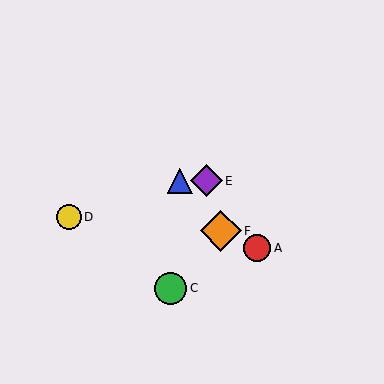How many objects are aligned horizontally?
2 objects (B, E) are aligned horizontally.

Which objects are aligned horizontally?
Objects B, E are aligned horizontally.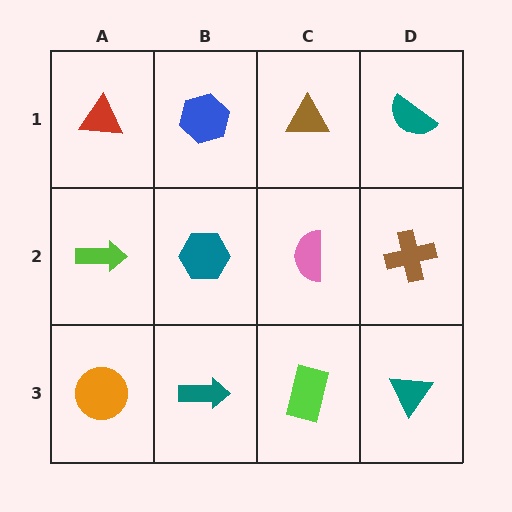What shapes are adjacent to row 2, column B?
A blue hexagon (row 1, column B), a teal arrow (row 3, column B), a lime arrow (row 2, column A), a pink semicircle (row 2, column C).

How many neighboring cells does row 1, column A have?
2.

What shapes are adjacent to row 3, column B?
A teal hexagon (row 2, column B), an orange circle (row 3, column A), a lime rectangle (row 3, column C).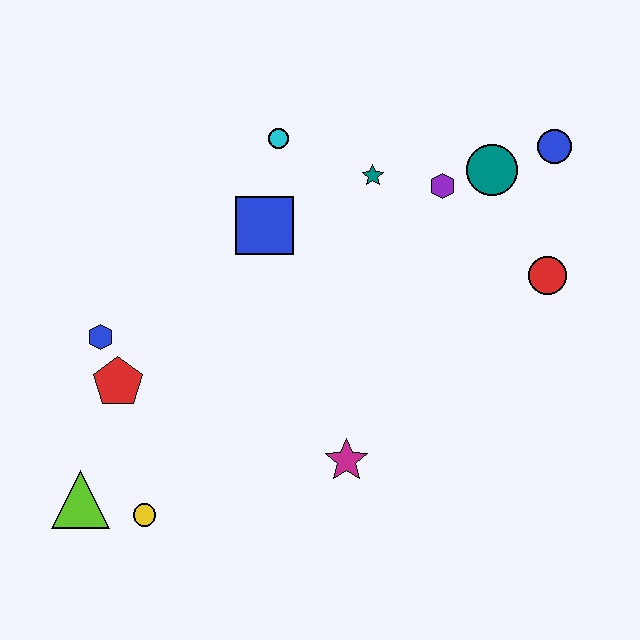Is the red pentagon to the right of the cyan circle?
No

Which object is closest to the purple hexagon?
The teal circle is closest to the purple hexagon.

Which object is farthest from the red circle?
The lime triangle is farthest from the red circle.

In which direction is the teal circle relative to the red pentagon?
The teal circle is to the right of the red pentagon.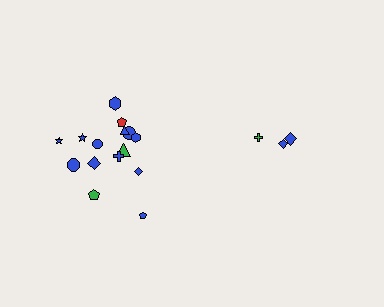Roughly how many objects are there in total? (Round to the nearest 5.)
Roughly 20 objects in total.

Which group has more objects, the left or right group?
The left group.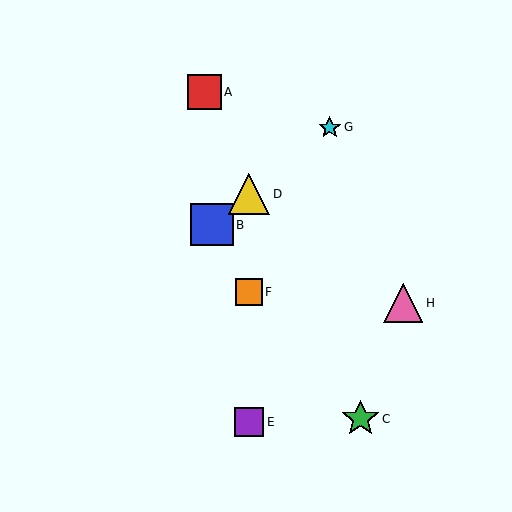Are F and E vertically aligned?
Yes, both are at x≈249.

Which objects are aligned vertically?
Objects D, E, F are aligned vertically.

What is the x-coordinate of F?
Object F is at x≈249.